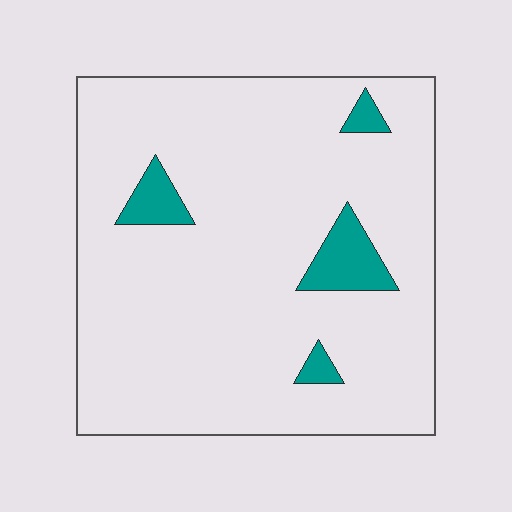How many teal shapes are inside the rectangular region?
4.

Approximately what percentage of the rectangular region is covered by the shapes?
Approximately 10%.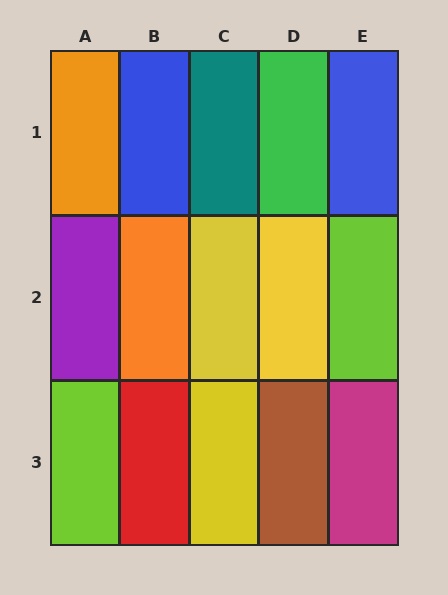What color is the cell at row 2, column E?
Lime.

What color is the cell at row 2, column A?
Purple.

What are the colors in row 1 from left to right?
Orange, blue, teal, green, blue.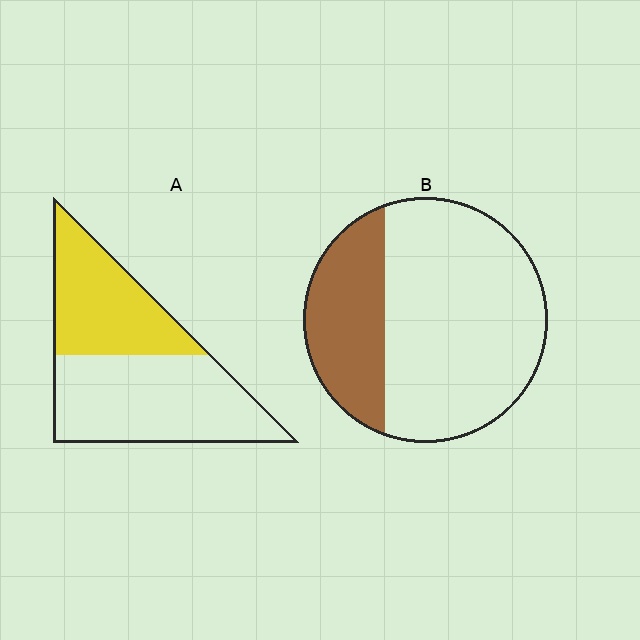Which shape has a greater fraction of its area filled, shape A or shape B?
Shape A.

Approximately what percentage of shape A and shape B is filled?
A is approximately 40% and B is approximately 30%.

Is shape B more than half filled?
No.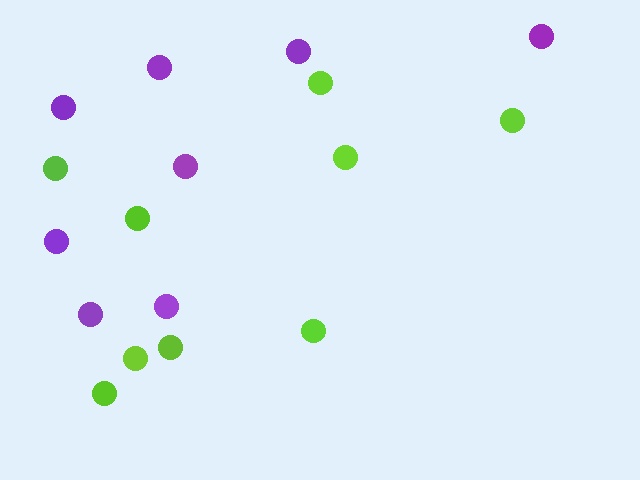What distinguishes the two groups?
There are 2 groups: one group of purple circles (8) and one group of lime circles (9).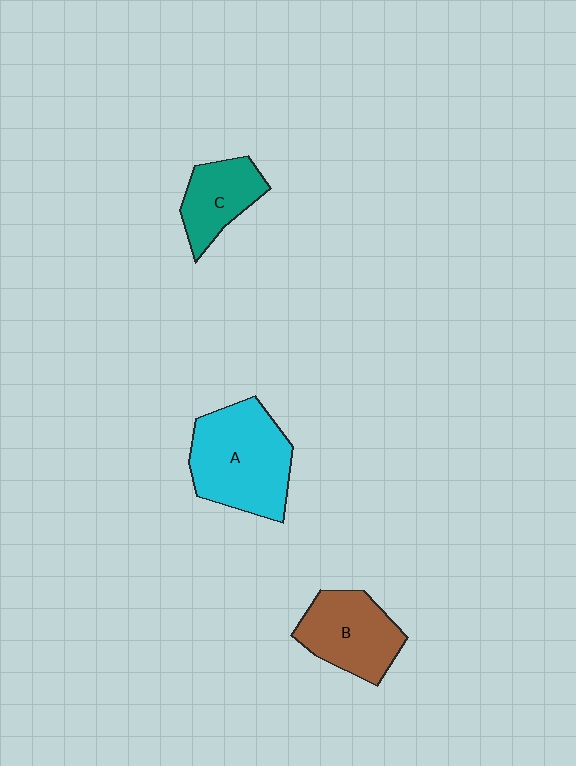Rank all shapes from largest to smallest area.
From largest to smallest: A (cyan), B (brown), C (teal).